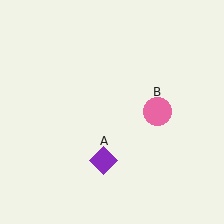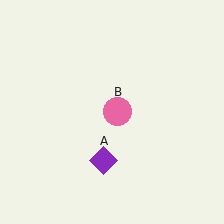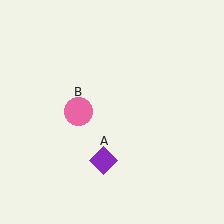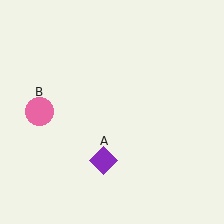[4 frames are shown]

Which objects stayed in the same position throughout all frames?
Purple diamond (object A) remained stationary.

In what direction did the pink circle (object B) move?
The pink circle (object B) moved left.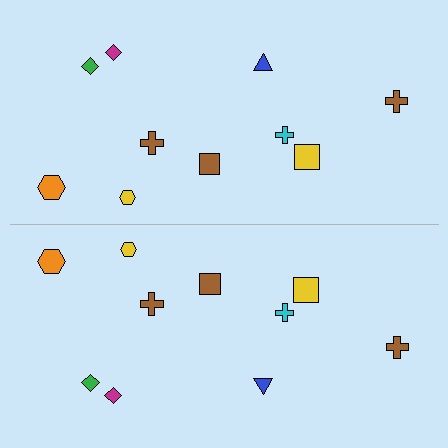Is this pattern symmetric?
Yes, this pattern has bilateral (reflection) symmetry.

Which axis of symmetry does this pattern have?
The pattern has a horizontal axis of symmetry running through the center of the image.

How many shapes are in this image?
There are 20 shapes in this image.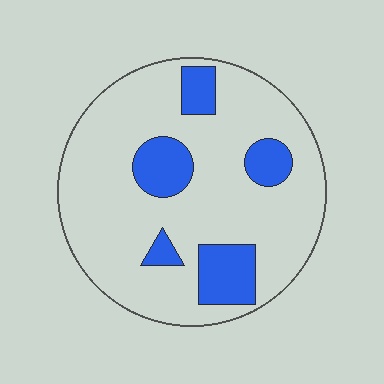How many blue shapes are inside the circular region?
5.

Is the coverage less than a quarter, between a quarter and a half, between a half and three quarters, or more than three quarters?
Less than a quarter.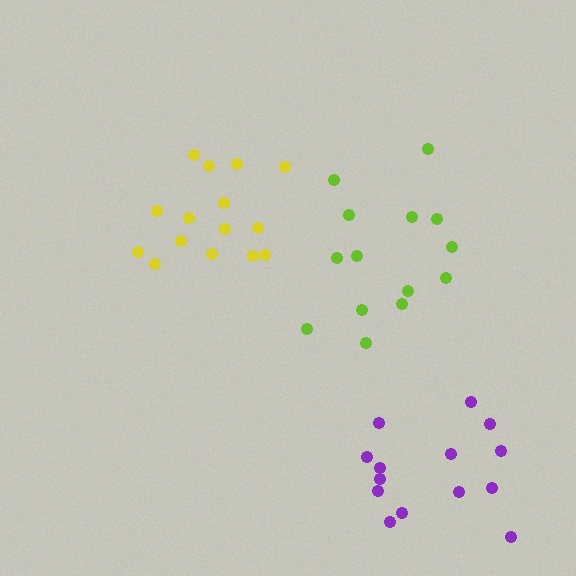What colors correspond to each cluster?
The clusters are colored: lime, purple, yellow.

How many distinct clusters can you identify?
There are 3 distinct clusters.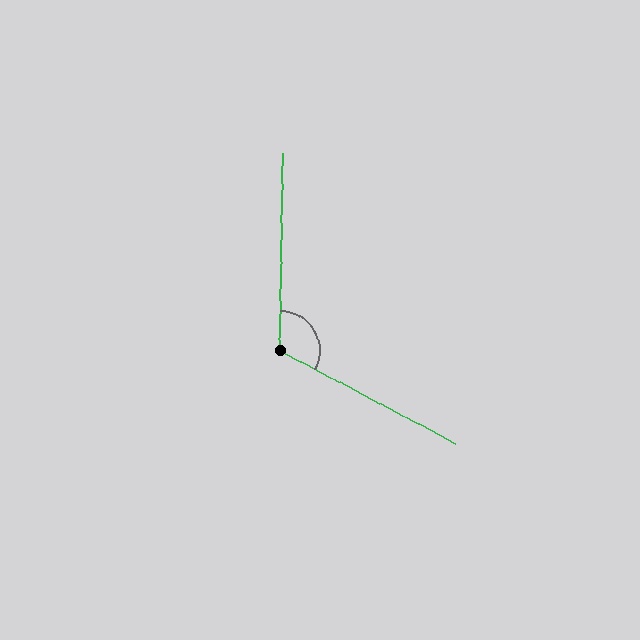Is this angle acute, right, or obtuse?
It is obtuse.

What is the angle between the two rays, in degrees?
Approximately 117 degrees.